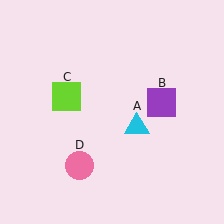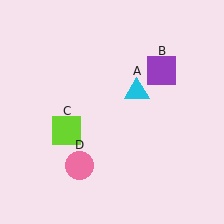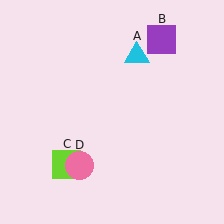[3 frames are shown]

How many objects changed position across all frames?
3 objects changed position: cyan triangle (object A), purple square (object B), lime square (object C).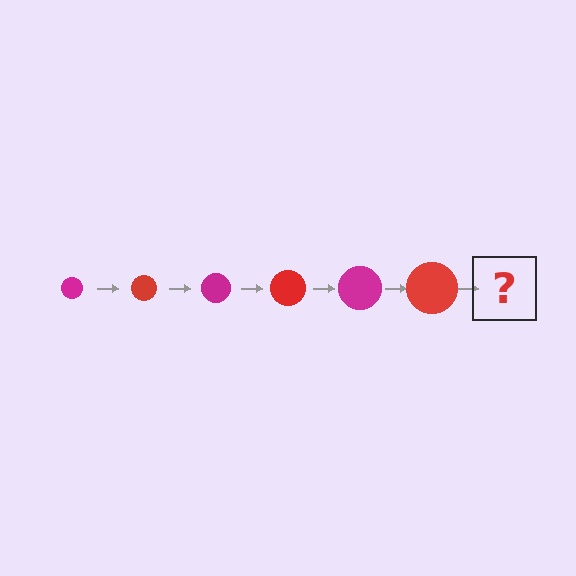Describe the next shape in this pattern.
It should be a magenta circle, larger than the previous one.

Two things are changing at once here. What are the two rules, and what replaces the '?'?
The two rules are that the circle grows larger each step and the color cycles through magenta and red. The '?' should be a magenta circle, larger than the previous one.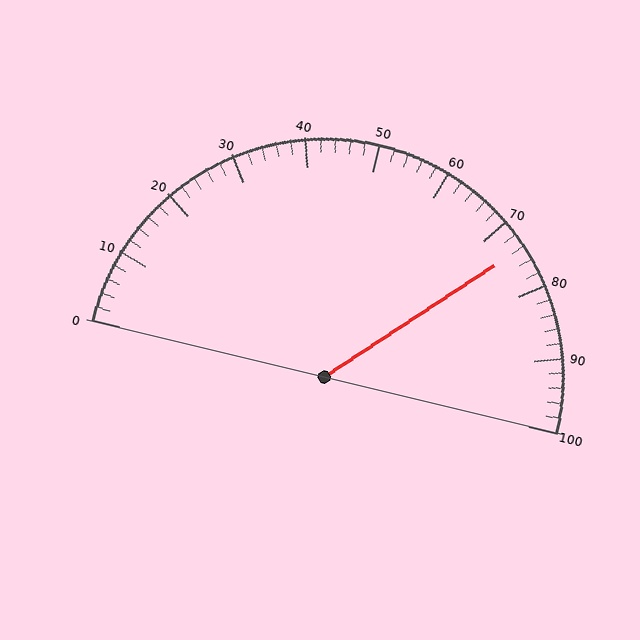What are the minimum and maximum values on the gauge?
The gauge ranges from 0 to 100.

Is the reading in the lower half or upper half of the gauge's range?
The reading is in the upper half of the range (0 to 100).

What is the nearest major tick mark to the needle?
The nearest major tick mark is 70.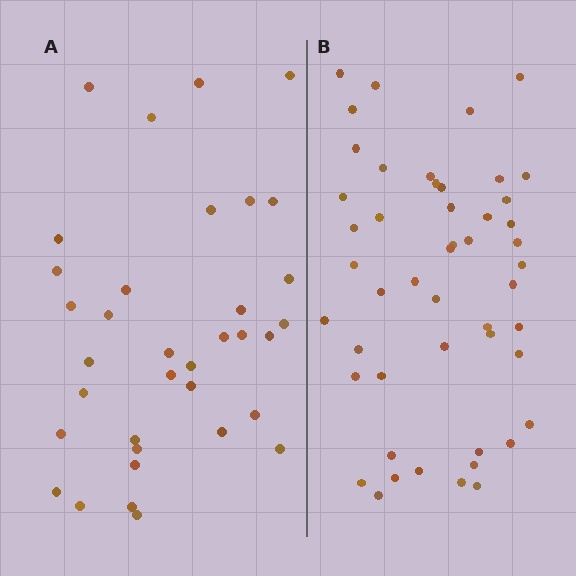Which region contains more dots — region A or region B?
Region B (the right region) has more dots.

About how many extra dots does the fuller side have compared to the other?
Region B has approximately 15 more dots than region A.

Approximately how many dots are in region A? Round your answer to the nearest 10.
About 40 dots. (The exact count is 35, which rounds to 40.)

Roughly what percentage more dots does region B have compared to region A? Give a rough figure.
About 40% more.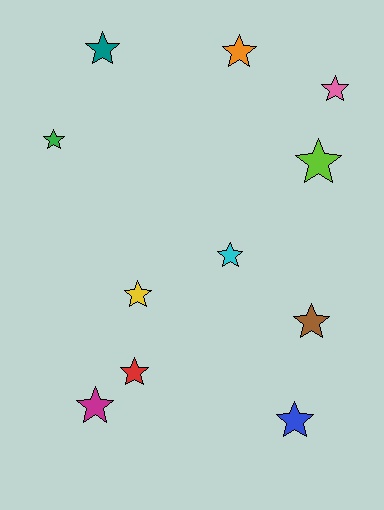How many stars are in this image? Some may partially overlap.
There are 11 stars.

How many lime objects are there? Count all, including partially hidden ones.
There is 1 lime object.